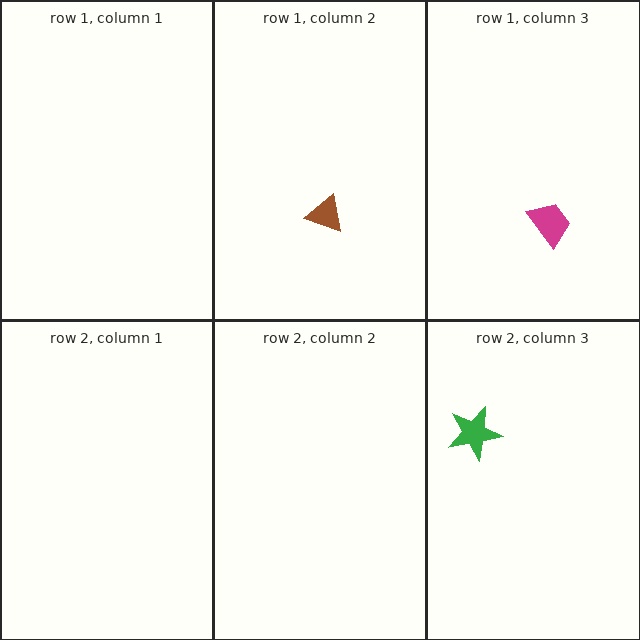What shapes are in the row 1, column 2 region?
The brown triangle.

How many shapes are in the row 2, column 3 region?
1.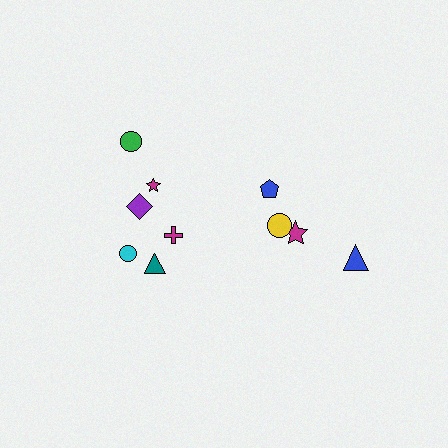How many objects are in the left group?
There are 6 objects.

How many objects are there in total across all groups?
There are 10 objects.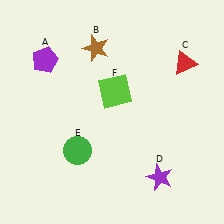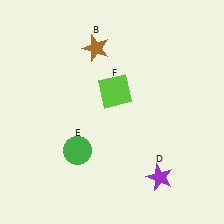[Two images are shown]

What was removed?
The red triangle (C), the purple pentagon (A) were removed in Image 2.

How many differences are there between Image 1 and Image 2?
There are 2 differences between the two images.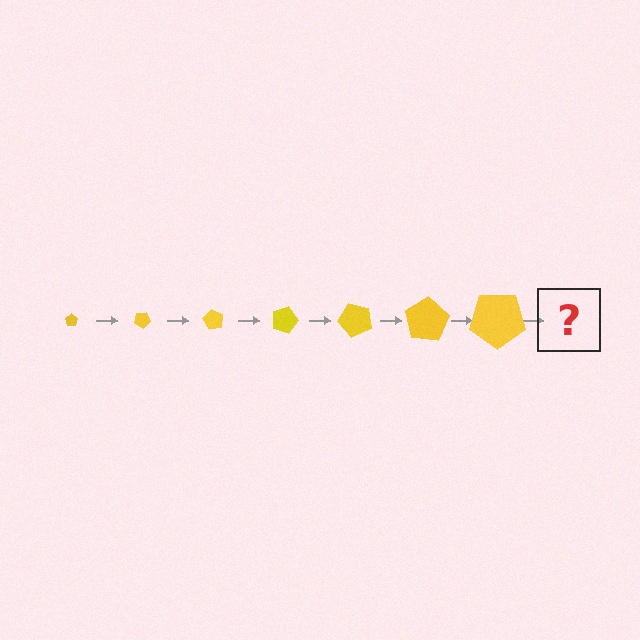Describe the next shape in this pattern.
It should be a pentagon, larger than the previous one and rotated 210 degrees from the start.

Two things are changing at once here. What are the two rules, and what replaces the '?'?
The two rules are that the pentagon grows larger each step and it rotates 30 degrees each step. The '?' should be a pentagon, larger than the previous one and rotated 210 degrees from the start.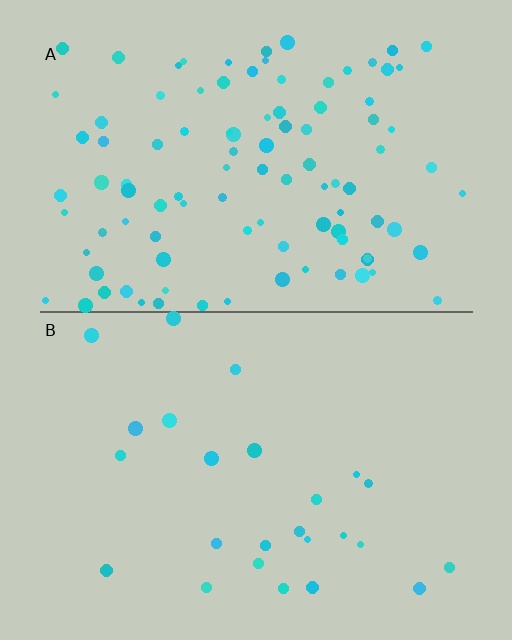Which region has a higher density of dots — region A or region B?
A (the top).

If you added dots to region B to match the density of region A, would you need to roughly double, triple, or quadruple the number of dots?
Approximately quadruple.